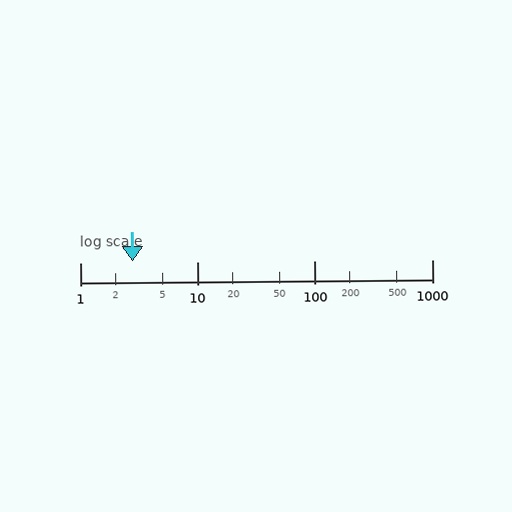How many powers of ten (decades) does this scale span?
The scale spans 3 decades, from 1 to 1000.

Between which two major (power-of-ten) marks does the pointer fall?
The pointer is between 1 and 10.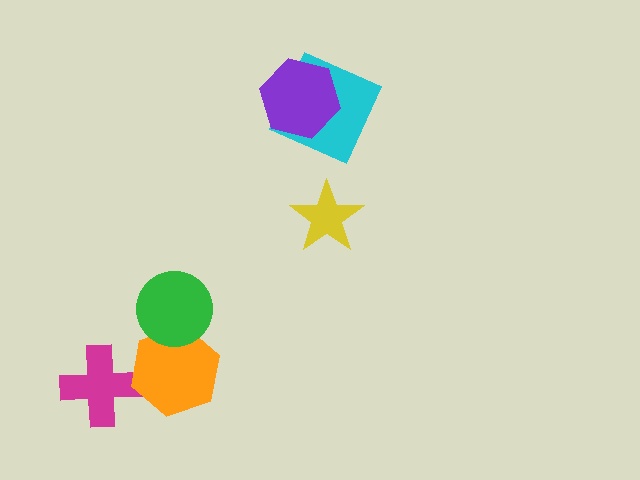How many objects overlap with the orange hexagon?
2 objects overlap with the orange hexagon.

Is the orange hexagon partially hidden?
Yes, it is partially covered by another shape.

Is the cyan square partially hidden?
Yes, it is partially covered by another shape.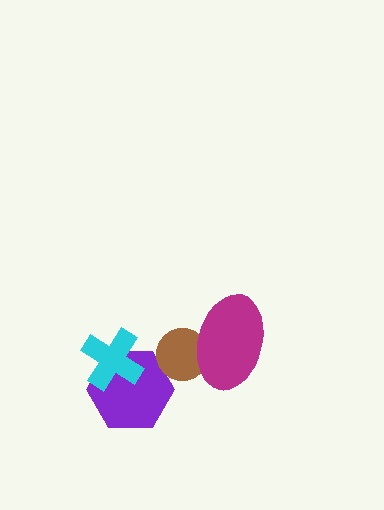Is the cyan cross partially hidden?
No, no other shape covers it.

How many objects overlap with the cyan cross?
1 object overlaps with the cyan cross.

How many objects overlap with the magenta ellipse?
1 object overlaps with the magenta ellipse.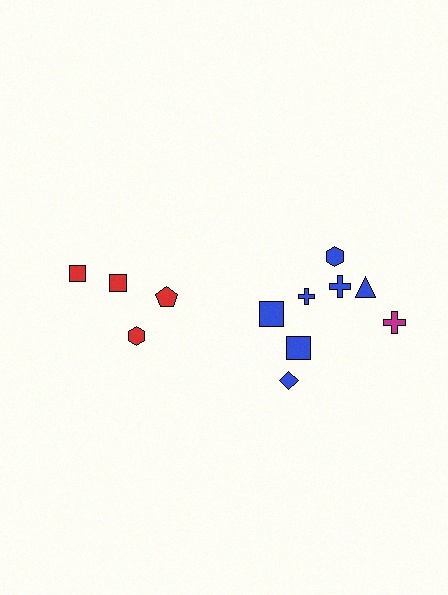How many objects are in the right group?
There are 8 objects.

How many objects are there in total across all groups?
There are 12 objects.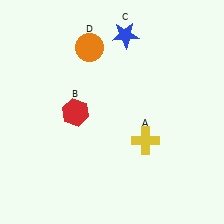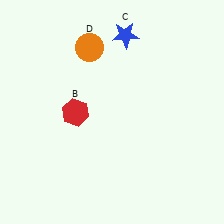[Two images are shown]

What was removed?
The yellow cross (A) was removed in Image 2.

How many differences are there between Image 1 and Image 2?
There is 1 difference between the two images.